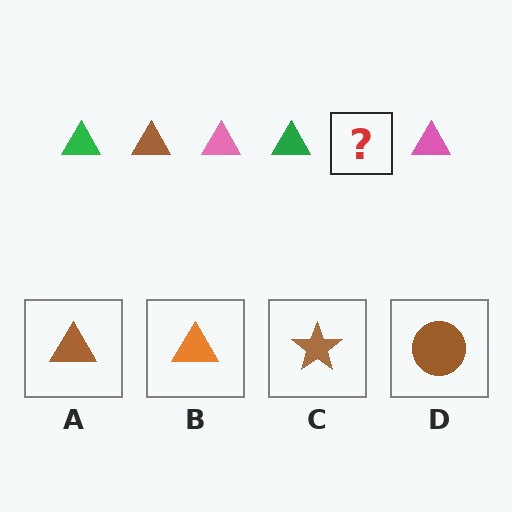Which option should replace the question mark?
Option A.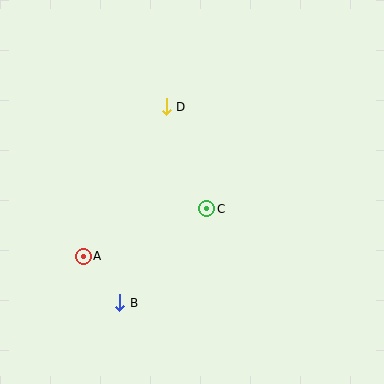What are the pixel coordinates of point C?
Point C is at (207, 209).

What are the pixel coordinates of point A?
Point A is at (83, 256).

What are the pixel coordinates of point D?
Point D is at (166, 107).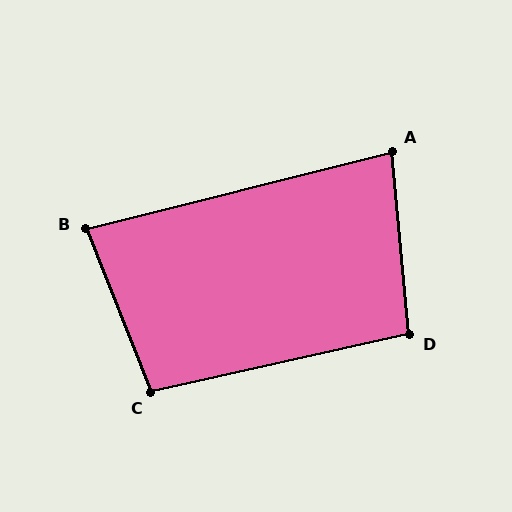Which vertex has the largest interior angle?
C, at approximately 99 degrees.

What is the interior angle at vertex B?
Approximately 83 degrees (acute).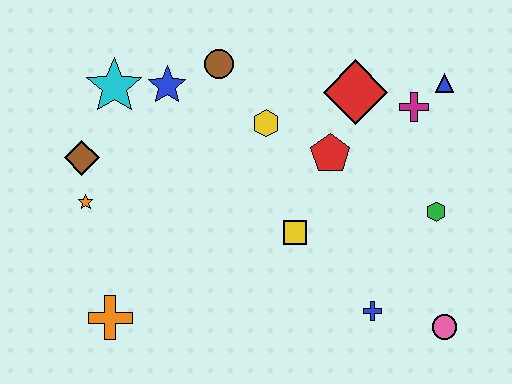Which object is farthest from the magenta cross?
The orange cross is farthest from the magenta cross.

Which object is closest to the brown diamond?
The orange star is closest to the brown diamond.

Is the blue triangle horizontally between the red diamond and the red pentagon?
No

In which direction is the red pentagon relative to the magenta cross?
The red pentagon is to the left of the magenta cross.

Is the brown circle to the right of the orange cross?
Yes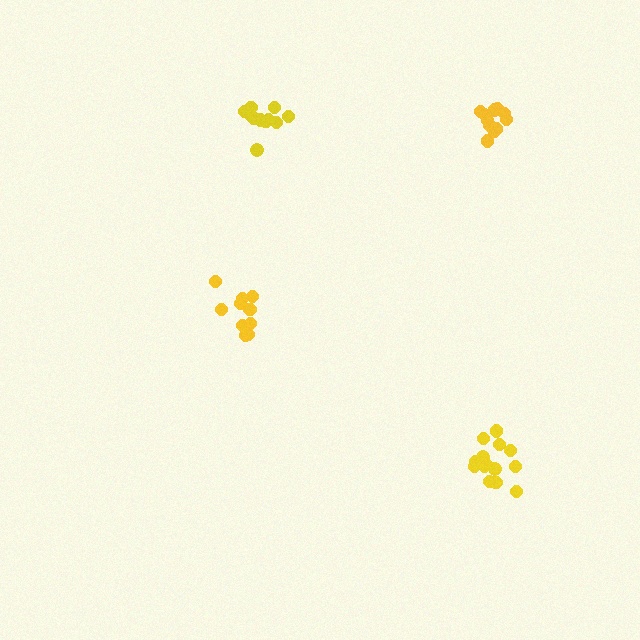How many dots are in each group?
Group 1: 15 dots, Group 2: 10 dots, Group 3: 12 dots, Group 4: 11 dots (48 total).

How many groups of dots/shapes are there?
There are 4 groups.